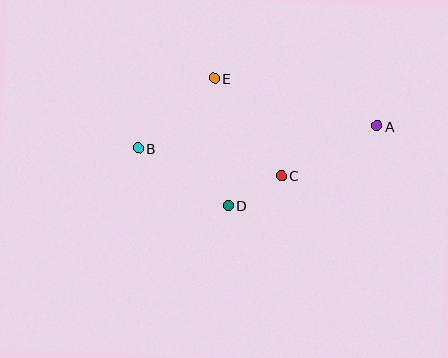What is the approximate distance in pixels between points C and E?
The distance between C and E is approximately 118 pixels.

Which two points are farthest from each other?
Points A and B are farthest from each other.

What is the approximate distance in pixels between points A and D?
The distance between A and D is approximately 169 pixels.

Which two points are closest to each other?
Points C and D are closest to each other.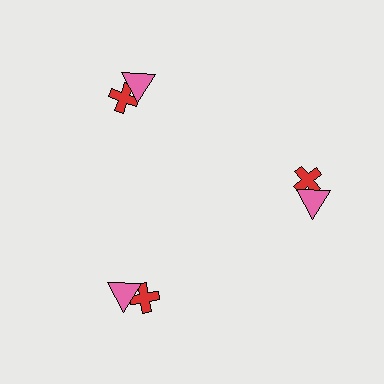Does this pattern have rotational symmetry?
Yes, this pattern has 3-fold rotational symmetry. It looks the same after rotating 120 degrees around the center.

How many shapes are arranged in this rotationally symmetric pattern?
There are 6 shapes, arranged in 3 groups of 2.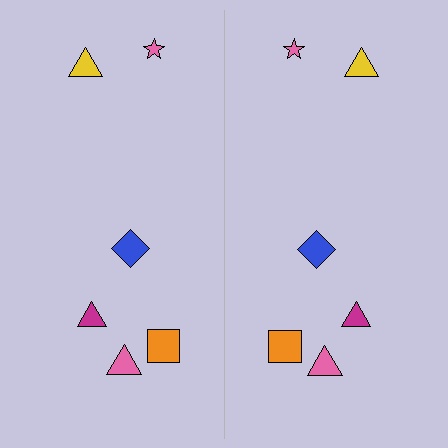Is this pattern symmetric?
Yes, this pattern has bilateral (reflection) symmetry.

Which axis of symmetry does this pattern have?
The pattern has a vertical axis of symmetry running through the center of the image.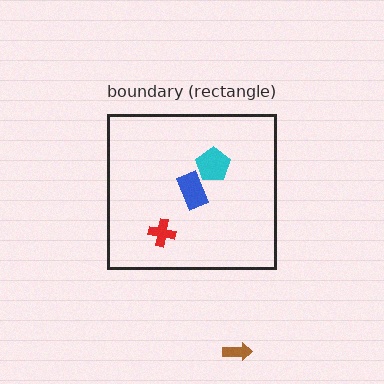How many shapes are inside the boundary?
3 inside, 1 outside.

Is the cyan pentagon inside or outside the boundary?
Inside.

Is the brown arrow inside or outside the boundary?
Outside.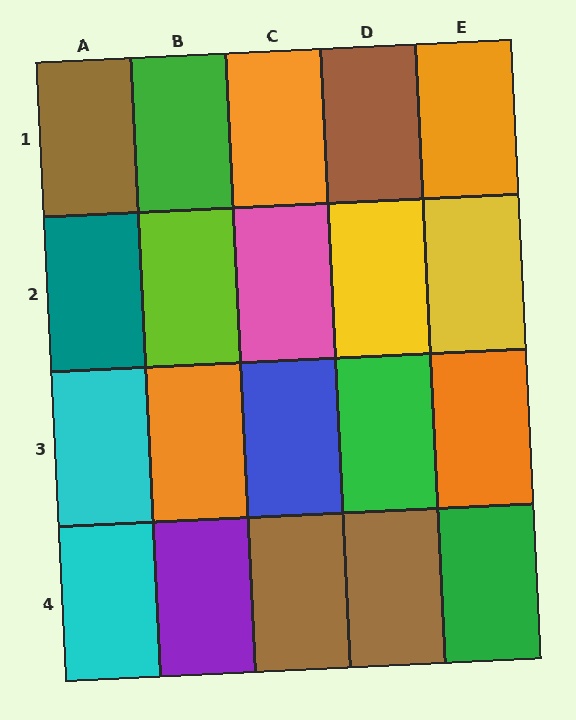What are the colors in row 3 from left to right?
Cyan, orange, blue, green, orange.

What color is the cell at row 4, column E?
Green.